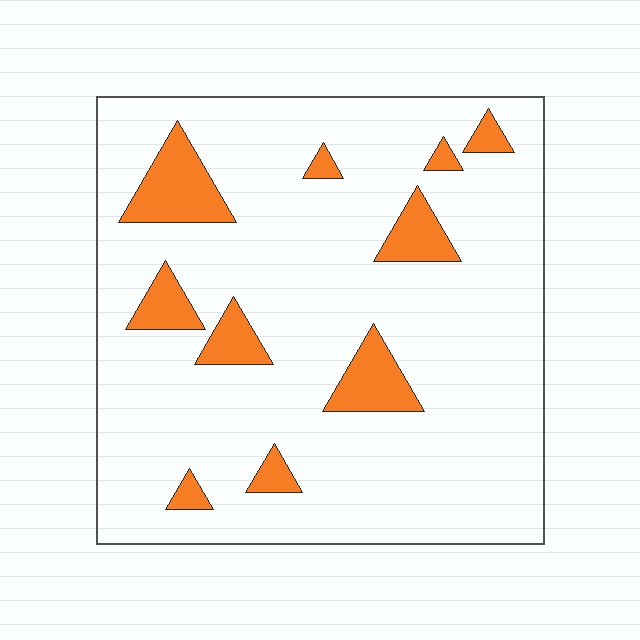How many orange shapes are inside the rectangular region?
10.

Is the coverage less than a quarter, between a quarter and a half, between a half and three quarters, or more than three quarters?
Less than a quarter.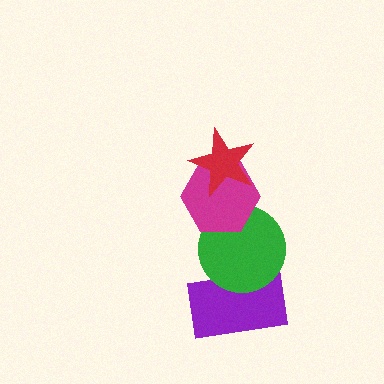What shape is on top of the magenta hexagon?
The red star is on top of the magenta hexagon.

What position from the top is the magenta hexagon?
The magenta hexagon is 2nd from the top.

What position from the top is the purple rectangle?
The purple rectangle is 4th from the top.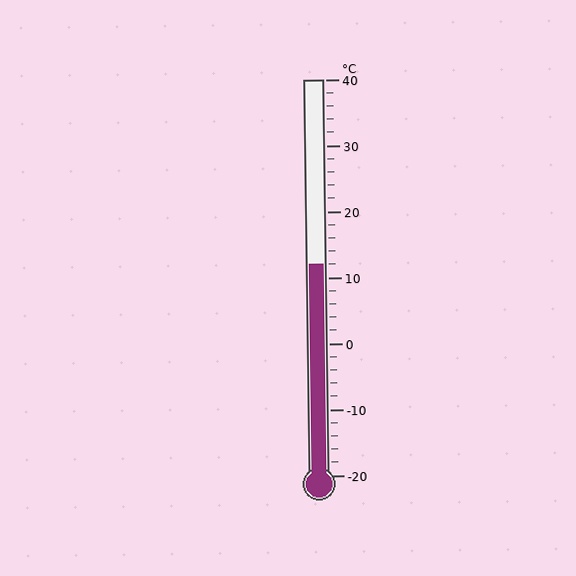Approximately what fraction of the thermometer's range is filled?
The thermometer is filled to approximately 55% of its range.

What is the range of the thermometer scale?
The thermometer scale ranges from -20°C to 40°C.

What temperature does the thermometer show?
The thermometer shows approximately 12°C.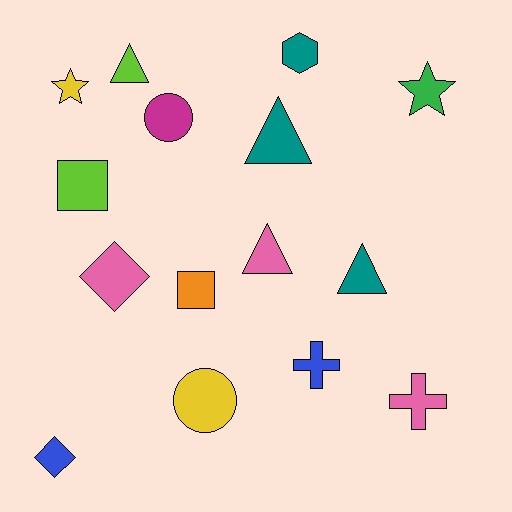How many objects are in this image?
There are 15 objects.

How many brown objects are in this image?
There are no brown objects.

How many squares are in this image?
There are 2 squares.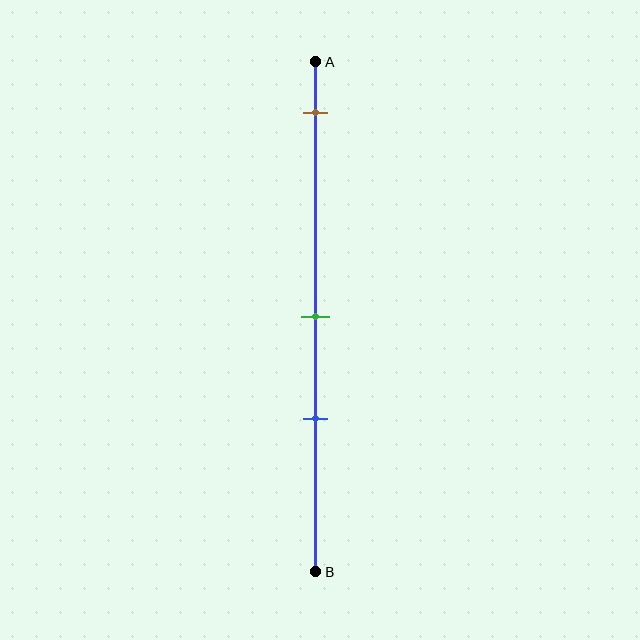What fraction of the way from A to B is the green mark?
The green mark is approximately 50% (0.5) of the way from A to B.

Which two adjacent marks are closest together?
The green and blue marks are the closest adjacent pair.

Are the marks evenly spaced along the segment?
No, the marks are not evenly spaced.